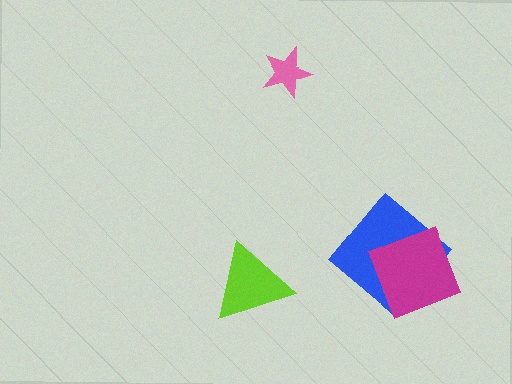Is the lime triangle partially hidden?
No, no other shape covers it.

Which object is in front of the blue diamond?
The magenta square is in front of the blue diamond.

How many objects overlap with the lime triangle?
0 objects overlap with the lime triangle.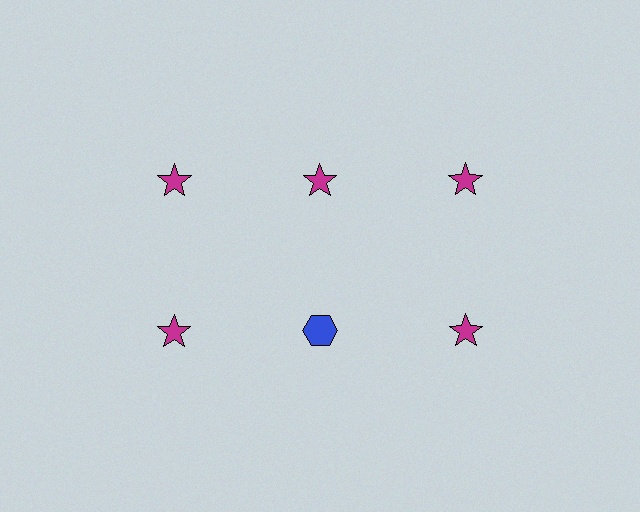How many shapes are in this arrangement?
There are 6 shapes arranged in a grid pattern.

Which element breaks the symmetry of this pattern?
The blue hexagon in the second row, second from left column breaks the symmetry. All other shapes are magenta stars.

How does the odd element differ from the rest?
It differs in both color (blue instead of magenta) and shape (hexagon instead of star).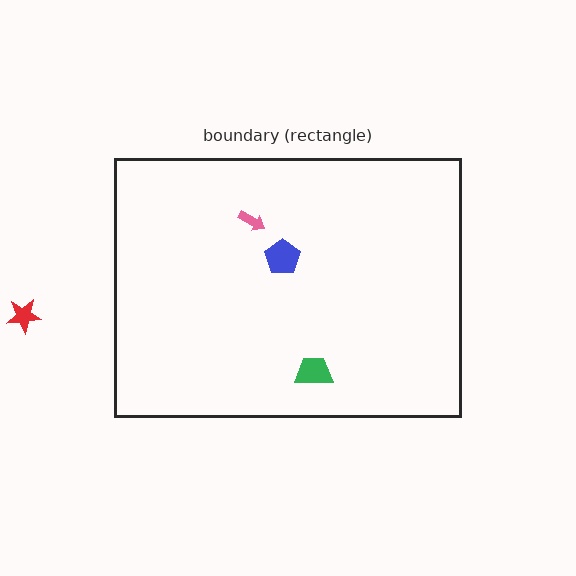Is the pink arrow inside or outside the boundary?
Inside.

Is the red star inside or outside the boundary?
Outside.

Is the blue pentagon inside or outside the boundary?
Inside.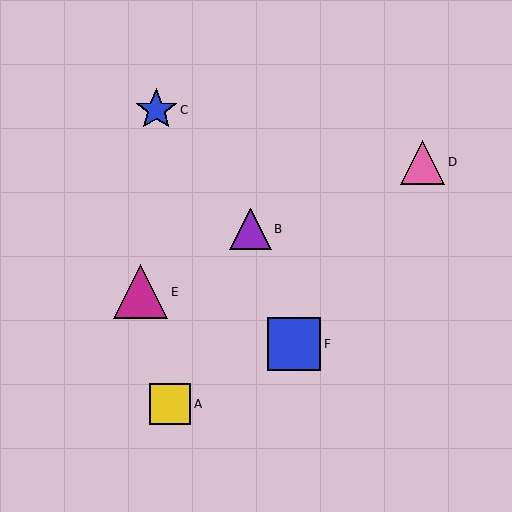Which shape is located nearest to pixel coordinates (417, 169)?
The pink triangle (labeled D) at (423, 162) is nearest to that location.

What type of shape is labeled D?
Shape D is a pink triangle.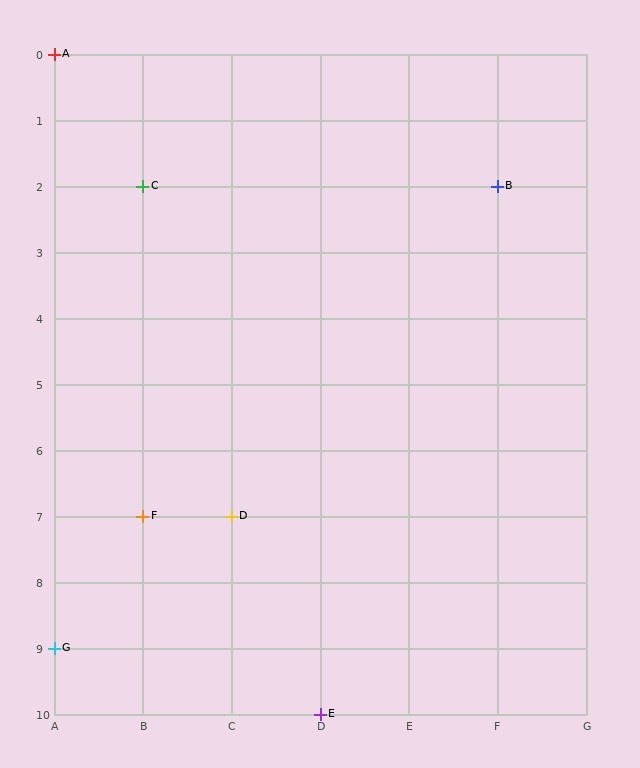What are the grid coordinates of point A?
Point A is at grid coordinates (A, 0).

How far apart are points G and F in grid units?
Points G and F are 1 column and 2 rows apart (about 2.2 grid units diagonally).